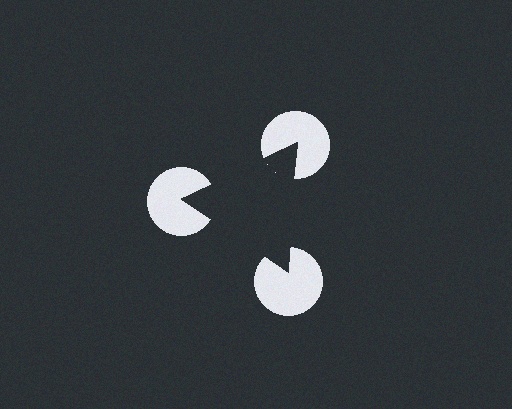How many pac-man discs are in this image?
There are 3 — one at each vertex of the illusory triangle.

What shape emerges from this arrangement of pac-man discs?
An illusory triangle — its edges are inferred from the aligned wedge cuts in the pac-man discs, not physically drawn.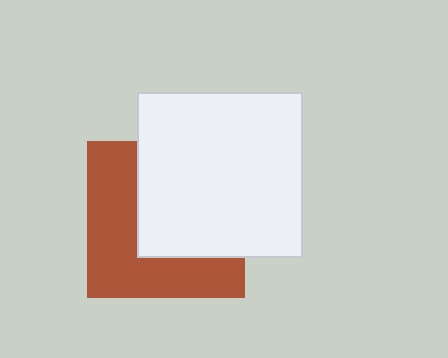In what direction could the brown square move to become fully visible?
The brown square could move toward the lower-left. That would shift it out from behind the white square entirely.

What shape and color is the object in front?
The object in front is a white square.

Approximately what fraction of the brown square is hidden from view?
Roughly 51% of the brown square is hidden behind the white square.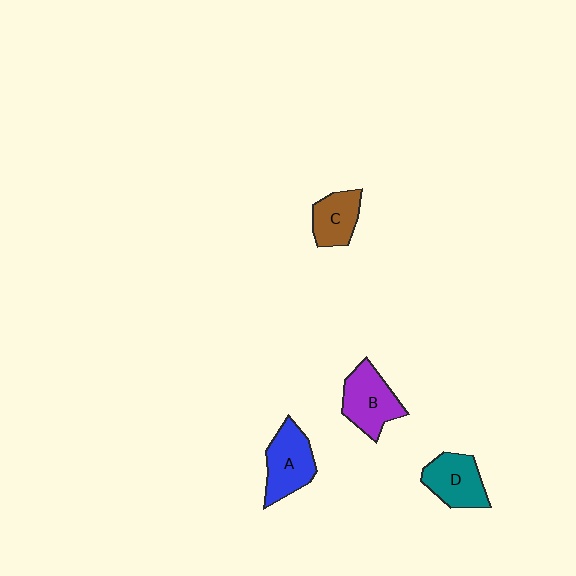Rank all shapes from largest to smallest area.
From largest to smallest: A (blue), B (purple), D (teal), C (brown).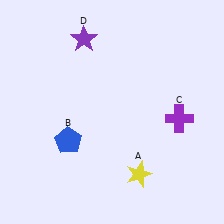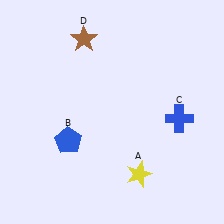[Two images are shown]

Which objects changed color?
C changed from purple to blue. D changed from purple to brown.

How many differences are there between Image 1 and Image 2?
There are 2 differences between the two images.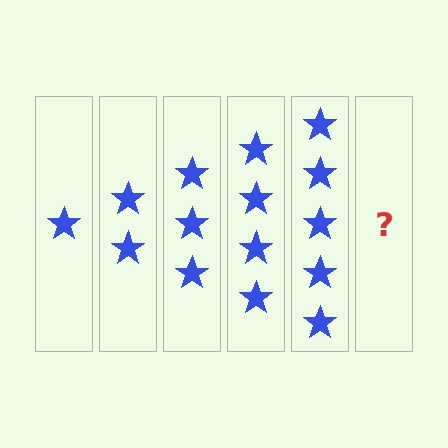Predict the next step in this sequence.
The next step is 6 stars.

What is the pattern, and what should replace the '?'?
The pattern is that each step adds one more star. The '?' should be 6 stars.